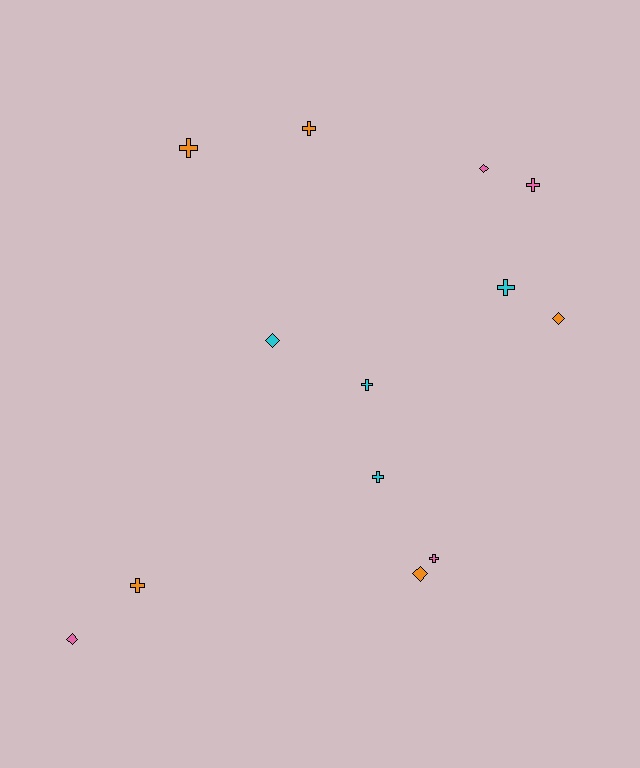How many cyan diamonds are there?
There is 1 cyan diamond.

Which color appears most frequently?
Orange, with 5 objects.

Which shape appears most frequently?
Cross, with 8 objects.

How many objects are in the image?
There are 13 objects.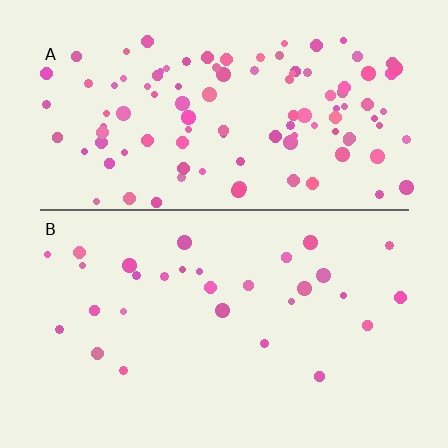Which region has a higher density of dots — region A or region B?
A (the top).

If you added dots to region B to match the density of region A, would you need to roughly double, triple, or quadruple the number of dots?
Approximately quadruple.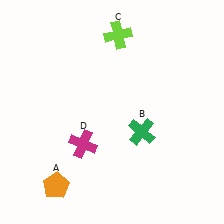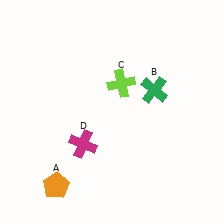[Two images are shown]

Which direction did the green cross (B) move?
The green cross (B) moved up.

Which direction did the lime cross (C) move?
The lime cross (C) moved down.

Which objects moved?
The objects that moved are: the green cross (B), the lime cross (C).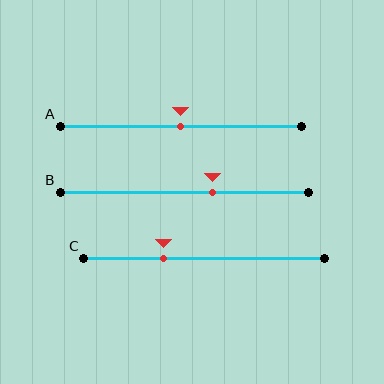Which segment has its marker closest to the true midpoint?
Segment A has its marker closest to the true midpoint.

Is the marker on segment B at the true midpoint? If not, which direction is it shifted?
No, the marker on segment B is shifted to the right by about 11% of the segment length.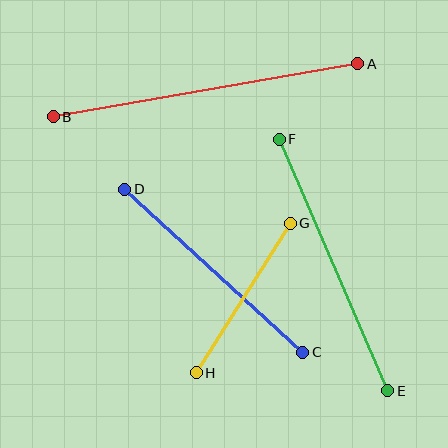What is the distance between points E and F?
The distance is approximately 274 pixels.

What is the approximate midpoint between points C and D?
The midpoint is at approximately (214, 271) pixels.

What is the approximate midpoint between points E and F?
The midpoint is at approximately (333, 265) pixels.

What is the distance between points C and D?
The distance is approximately 241 pixels.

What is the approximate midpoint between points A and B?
The midpoint is at approximately (206, 90) pixels.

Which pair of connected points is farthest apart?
Points A and B are farthest apart.